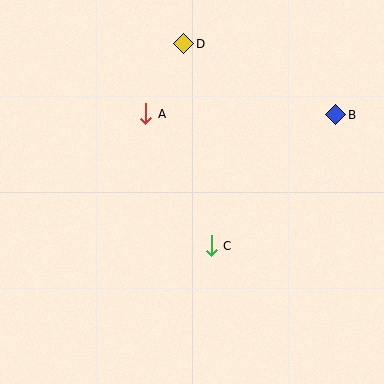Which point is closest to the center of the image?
Point C at (211, 246) is closest to the center.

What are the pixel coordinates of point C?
Point C is at (211, 246).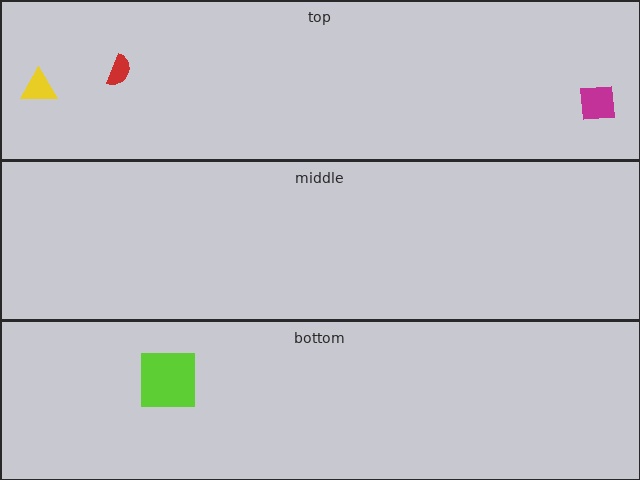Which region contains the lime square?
The bottom region.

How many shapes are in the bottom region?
1.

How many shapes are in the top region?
3.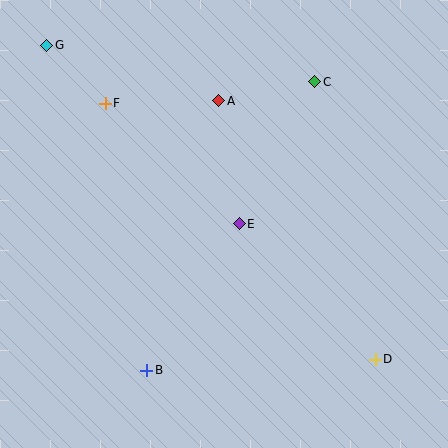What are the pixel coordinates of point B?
Point B is at (147, 370).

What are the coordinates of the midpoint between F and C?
The midpoint between F and C is at (210, 92).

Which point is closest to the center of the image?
Point E at (239, 224) is closest to the center.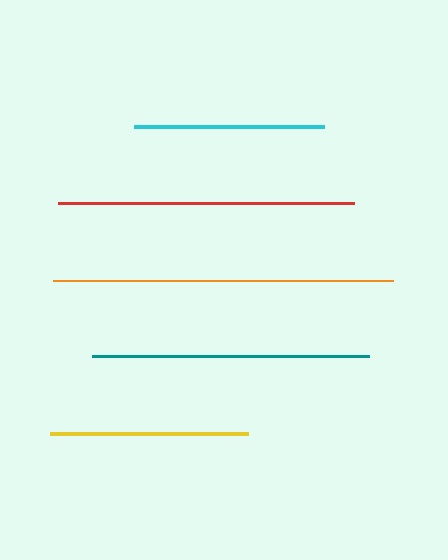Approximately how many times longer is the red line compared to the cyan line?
The red line is approximately 1.6 times the length of the cyan line.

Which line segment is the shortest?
The cyan line is the shortest at approximately 190 pixels.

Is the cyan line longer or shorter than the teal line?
The teal line is longer than the cyan line.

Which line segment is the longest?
The orange line is the longest at approximately 340 pixels.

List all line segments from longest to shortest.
From longest to shortest: orange, red, teal, yellow, cyan.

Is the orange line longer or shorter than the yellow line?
The orange line is longer than the yellow line.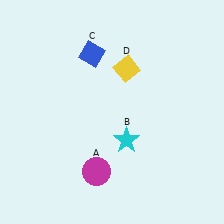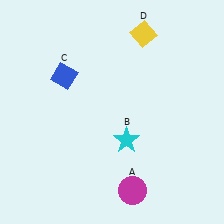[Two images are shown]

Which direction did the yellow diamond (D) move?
The yellow diamond (D) moved up.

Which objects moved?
The objects that moved are: the magenta circle (A), the blue diamond (C), the yellow diamond (D).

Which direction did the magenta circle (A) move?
The magenta circle (A) moved right.